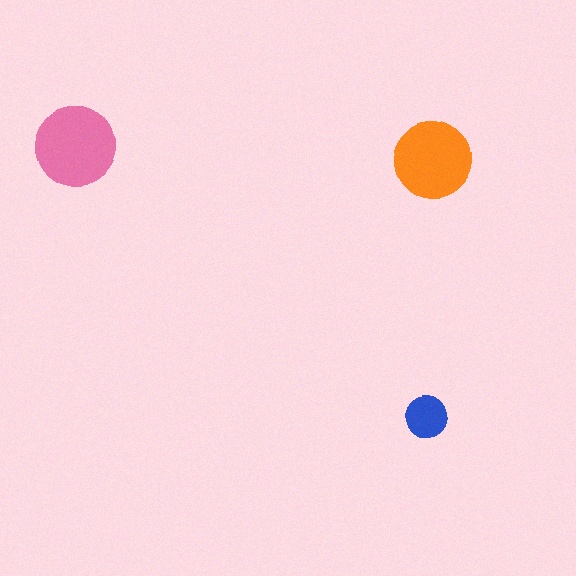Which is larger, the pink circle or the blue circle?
The pink one.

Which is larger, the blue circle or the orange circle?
The orange one.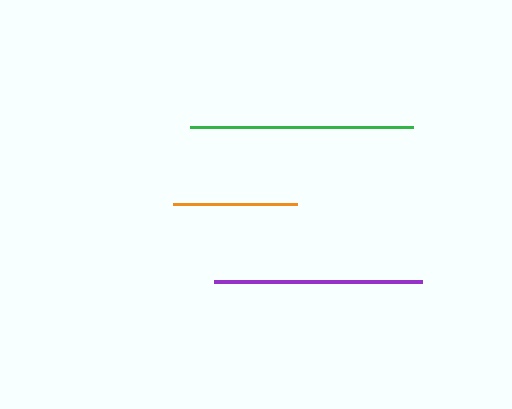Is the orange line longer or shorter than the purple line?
The purple line is longer than the orange line.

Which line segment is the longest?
The green line is the longest at approximately 223 pixels.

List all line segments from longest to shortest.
From longest to shortest: green, purple, orange.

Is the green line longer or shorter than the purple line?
The green line is longer than the purple line.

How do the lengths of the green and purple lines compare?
The green and purple lines are approximately the same length.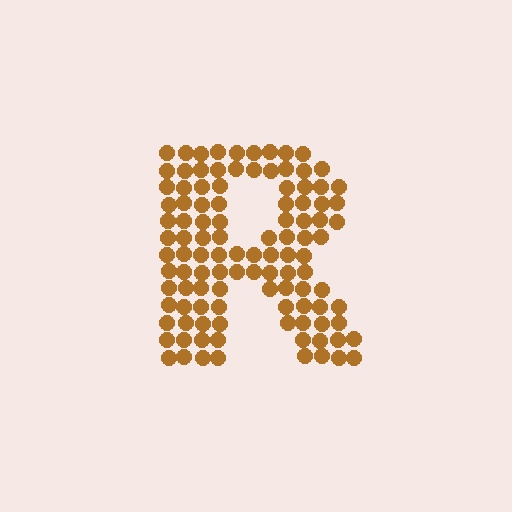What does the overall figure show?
The overall figure shows the letter R.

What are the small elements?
The small elements are circles.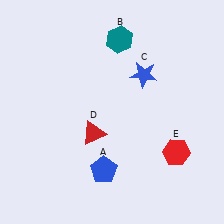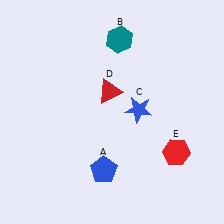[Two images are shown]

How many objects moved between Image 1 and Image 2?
2 objects moved between the two images.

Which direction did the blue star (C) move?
The blue star (C) moved down.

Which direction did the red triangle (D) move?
The red triangle (D) moved up.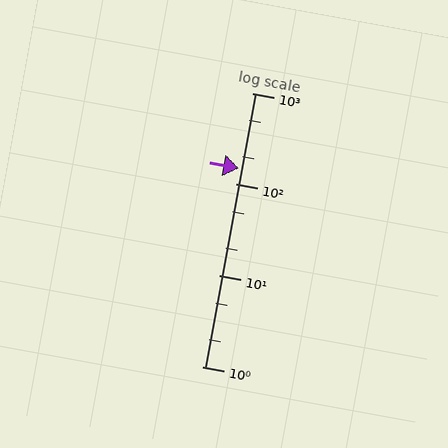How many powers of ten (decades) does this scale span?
The scale spans 3 decades, from 1 to 1000.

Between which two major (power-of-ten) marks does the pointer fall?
The pointer is between 100 and 1000.